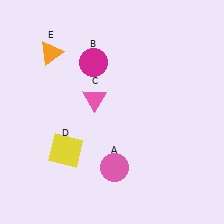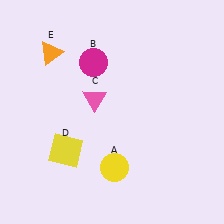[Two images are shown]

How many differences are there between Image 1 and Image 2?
There is 1 difference between the two images.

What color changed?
The circle (A) changed from pink in Image 1 to yellow in Image 2.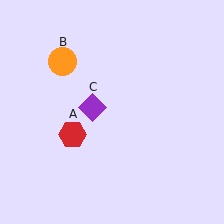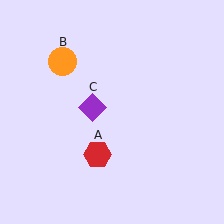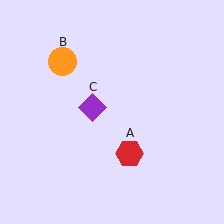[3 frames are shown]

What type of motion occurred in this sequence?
The red hexagon (object A) rotated counterclockwise around the center of the scene.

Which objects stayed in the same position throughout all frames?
Orange circle (object B) and purple diamond (object C) remained stationary.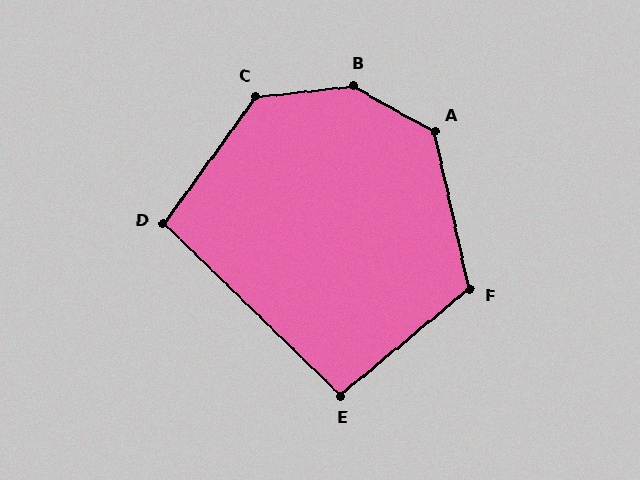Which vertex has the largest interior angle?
B, at approximately 145 degrees.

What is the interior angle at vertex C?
Approximately 132 degrees (obtuse).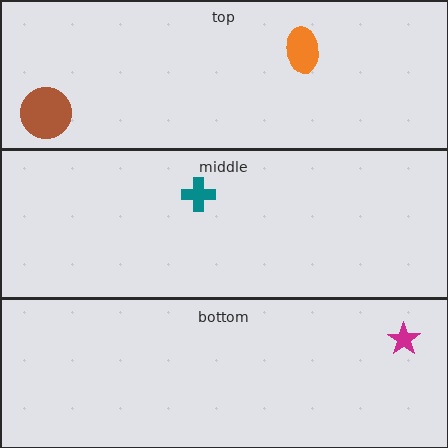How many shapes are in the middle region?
1.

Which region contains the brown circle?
The top region.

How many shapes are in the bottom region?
1.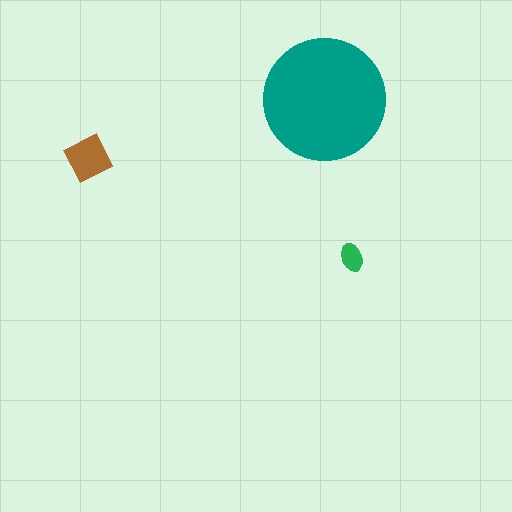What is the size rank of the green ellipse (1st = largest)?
3rd.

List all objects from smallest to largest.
The green ellipse, the brown diamond, the teal circle.